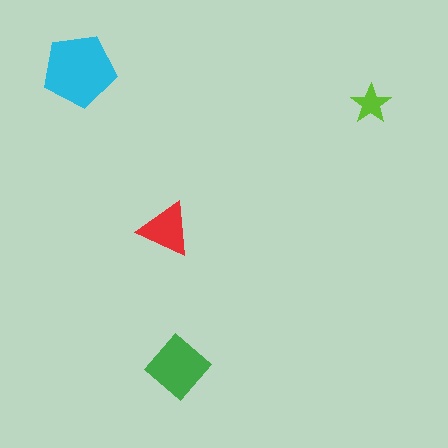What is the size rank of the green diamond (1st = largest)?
2nd.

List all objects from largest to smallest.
The cyan pentagon, the green diamond, the red triangle, the lime star.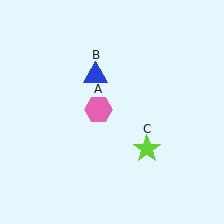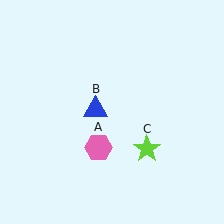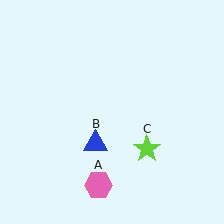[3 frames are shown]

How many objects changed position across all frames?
2 objects changed position: pink hexagon (object A), blue triangle (object B).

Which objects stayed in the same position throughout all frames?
Lime star (object C) remained stationary.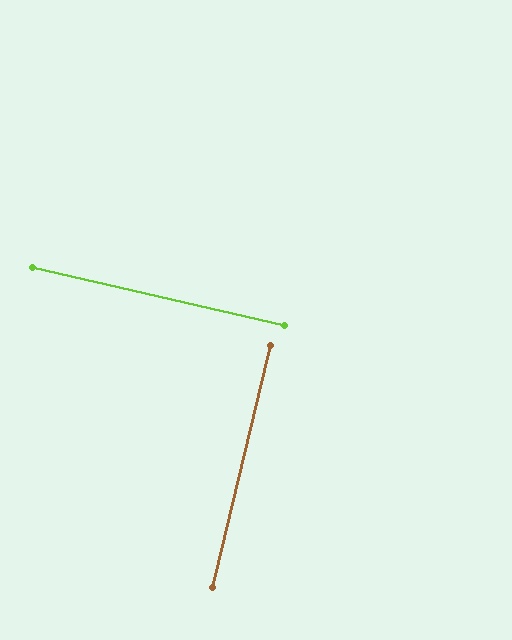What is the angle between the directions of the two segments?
Approximately 90 degrees.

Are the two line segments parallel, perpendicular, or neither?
Perpendicular — they meet at approximately 90°.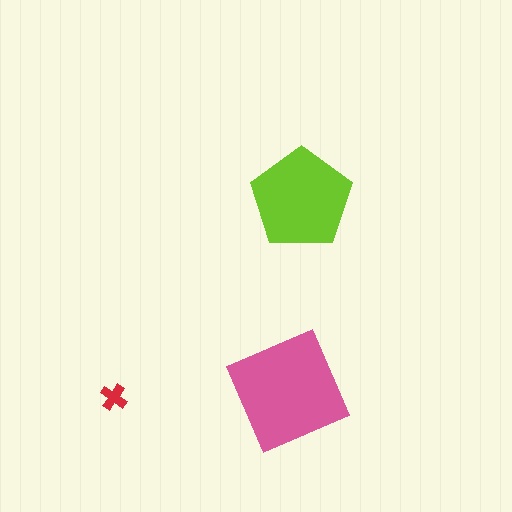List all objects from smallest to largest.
The red cross, the lime pentagon, the pink square.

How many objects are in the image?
There are 3 objects in the image.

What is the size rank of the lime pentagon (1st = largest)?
2nd.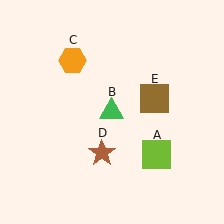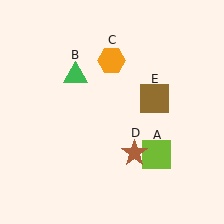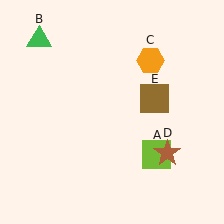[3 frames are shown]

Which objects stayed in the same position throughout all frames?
Lime square (object A) and brown square (object E) remained stationary.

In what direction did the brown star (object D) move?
The brown star (object D) moved right.